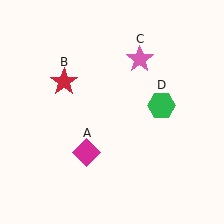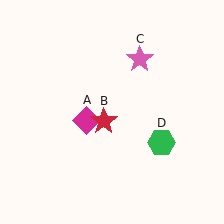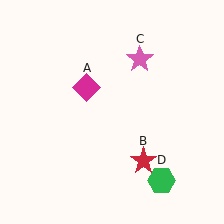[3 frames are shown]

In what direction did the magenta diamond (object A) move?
The magenta diamond (object A) moved up.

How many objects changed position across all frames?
3 objects changed position: magenta diamond (object A), red star (object B), green hexagon (object D).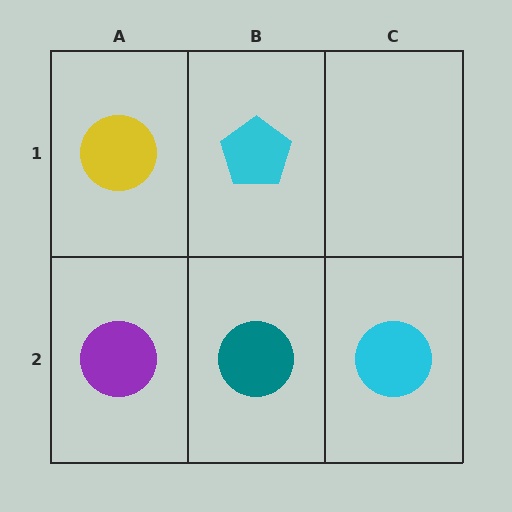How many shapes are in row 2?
3 shapes.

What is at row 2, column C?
A cyan circle.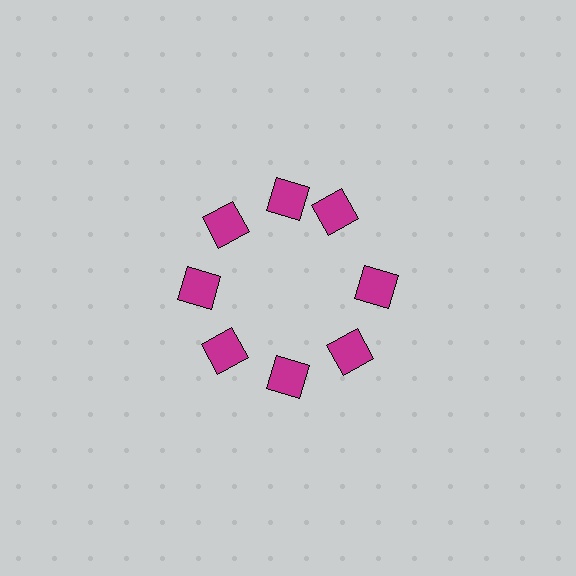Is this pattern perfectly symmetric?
No. The 8 magenta squares are arranged in a ring, but one element near the 2 o'clock position is rotated out of alignment along the ring, breaking the 8-fold rotational symmetry.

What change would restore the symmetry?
The symmetry would be restored by rotating it back into even spacing with its neighbors so that all 8 squares sit at equal angles and equal distance from the center.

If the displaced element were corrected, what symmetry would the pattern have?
It would have 8-fold rotational symmetry — the pattern would map onto itself every 45 degrees.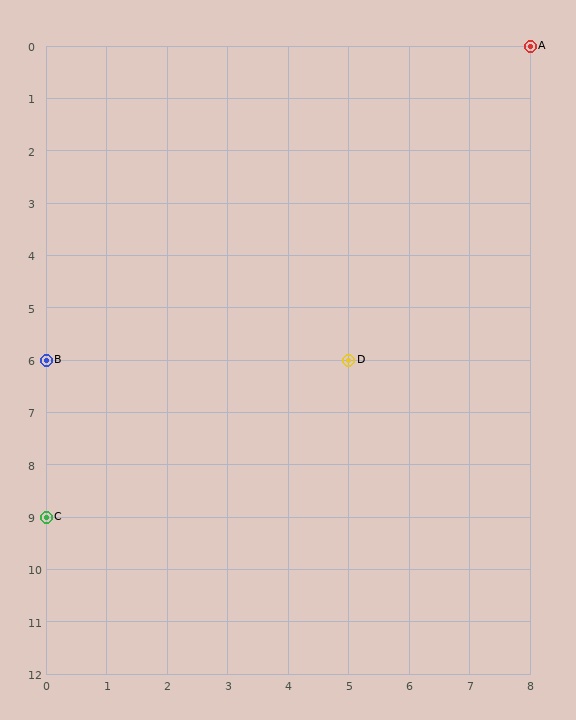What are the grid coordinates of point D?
Point D is at grid coordinates (5, 6).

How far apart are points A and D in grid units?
Points A and D are 3 columns and 6 rows apart (about 6.7 grid units diagonally).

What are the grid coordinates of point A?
Point A is at grid coordinates (8, 0).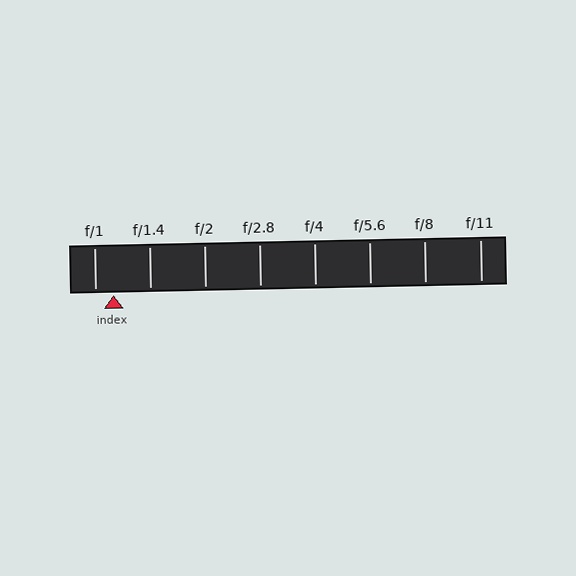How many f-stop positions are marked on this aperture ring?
There are 8 f-stop positions marked.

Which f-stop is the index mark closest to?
The index mark is closest to f/1.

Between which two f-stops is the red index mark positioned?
The index mark is between f/1 and f/1.4.